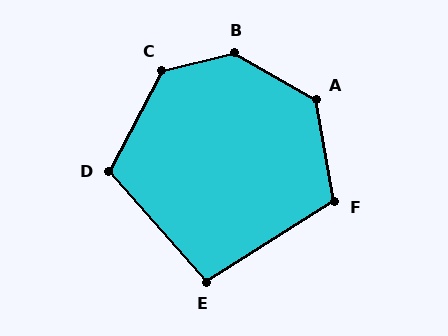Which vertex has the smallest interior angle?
E, at approximately 99 degrees.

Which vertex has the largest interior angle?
B, at approximately 137 degrees.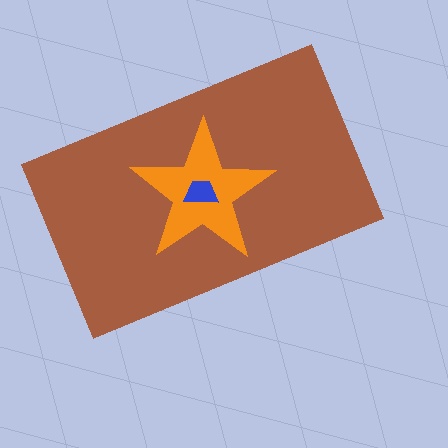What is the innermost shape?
The blue trapezoid.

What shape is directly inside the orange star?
The blue trapezoid.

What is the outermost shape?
The brown rectangle.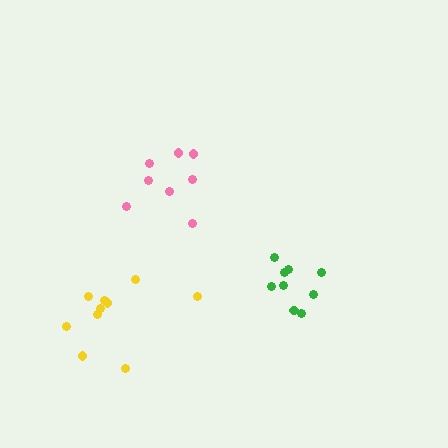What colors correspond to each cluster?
The clusters are colored: pink, yellow, green.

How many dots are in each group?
Group 1: 8 dots, Group 2: 10 dots, Group 3: 9 dots (27 total).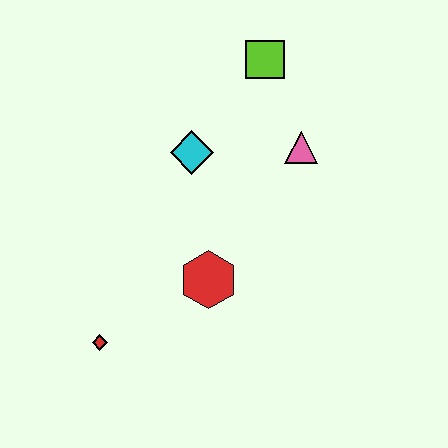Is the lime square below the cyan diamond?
No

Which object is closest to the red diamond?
The red hexagon is closest to the red diamond.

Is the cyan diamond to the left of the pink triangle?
Yes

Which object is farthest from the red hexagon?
The lime square is farthest from the red hexagon.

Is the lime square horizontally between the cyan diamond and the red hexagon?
No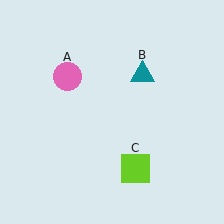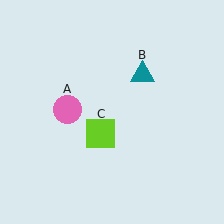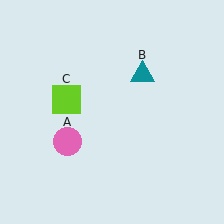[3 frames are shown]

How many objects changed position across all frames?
2 objects changed position: pink circle (object A), lime square (object C).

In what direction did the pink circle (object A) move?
The pink circle (object A) moved down.